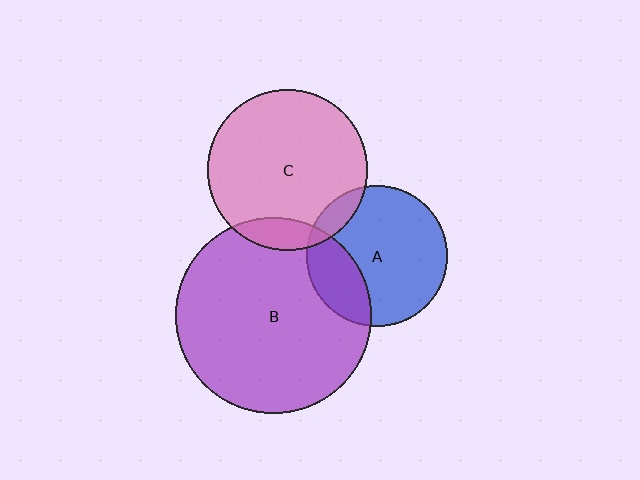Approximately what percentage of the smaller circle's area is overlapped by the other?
Approximately 10%.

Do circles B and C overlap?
Yes.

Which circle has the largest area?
Circle B (purple).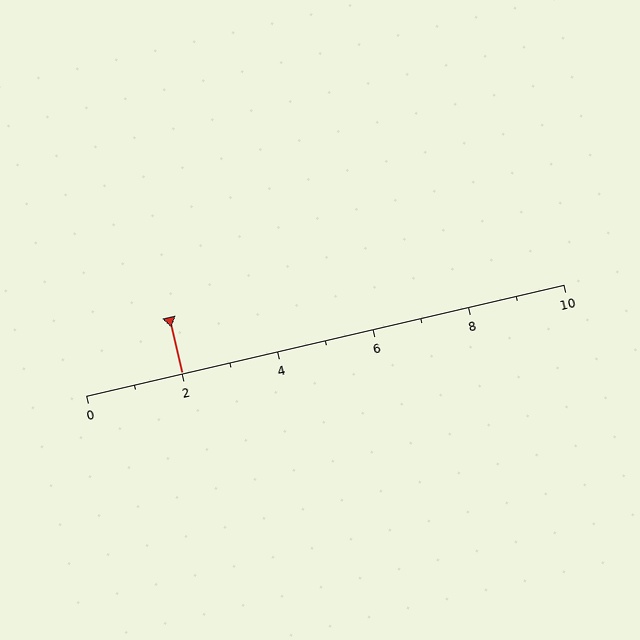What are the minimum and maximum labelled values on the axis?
The axis runs from 0 to 10.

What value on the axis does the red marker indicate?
The marker indicates approximately 2.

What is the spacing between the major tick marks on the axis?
The major ticks are spaced 2 apart.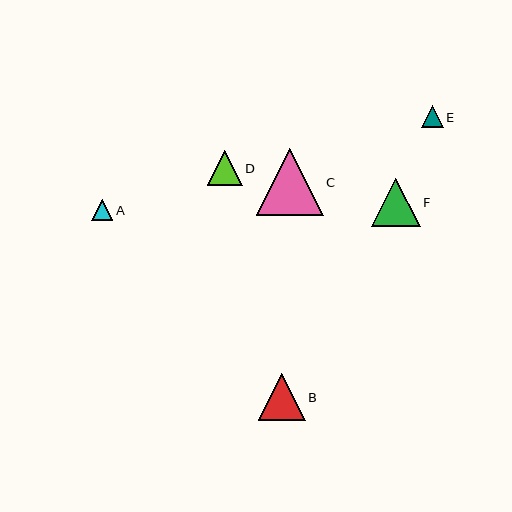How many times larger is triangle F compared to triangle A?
Triangle F is approximately 2.3 times the size of triangle A.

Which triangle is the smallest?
Triangle A is the smallest with a size of approximately 21 pixels.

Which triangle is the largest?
Triangle C is the largest with a size of approximately 67 pixels.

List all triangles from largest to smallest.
From largest to smallest: C, F, B, D, E, A.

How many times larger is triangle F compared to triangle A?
Triangle F is approximately 2.3 times the size of triangle A.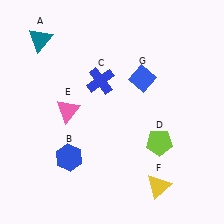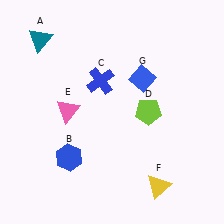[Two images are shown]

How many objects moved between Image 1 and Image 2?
1 object moved between the two images.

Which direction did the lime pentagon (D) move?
The lime pentagon (D) moved up.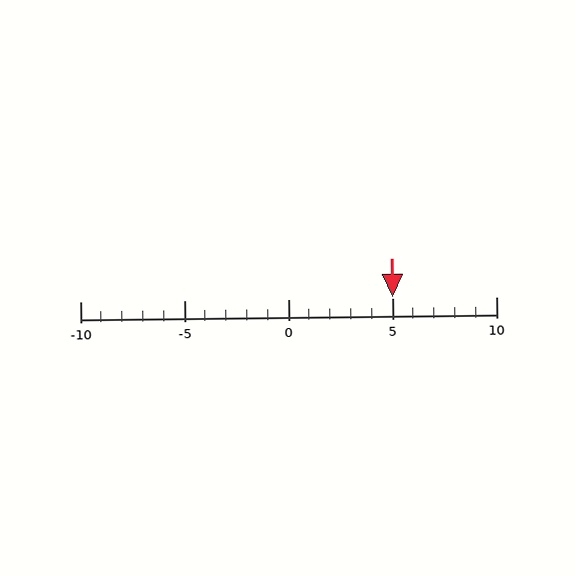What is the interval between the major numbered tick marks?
The major tick marks are spaced 5 units apart.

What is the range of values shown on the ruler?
The ruler shows values from -10 to 10.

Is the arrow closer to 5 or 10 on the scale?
The arrow is closer to 5.